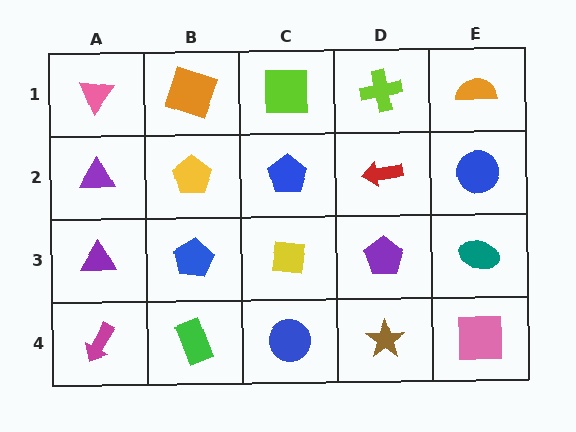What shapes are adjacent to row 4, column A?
A purple triangle (row 3, column A), a green rectangle (row 4, column B).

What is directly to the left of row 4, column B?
A magenta arrow.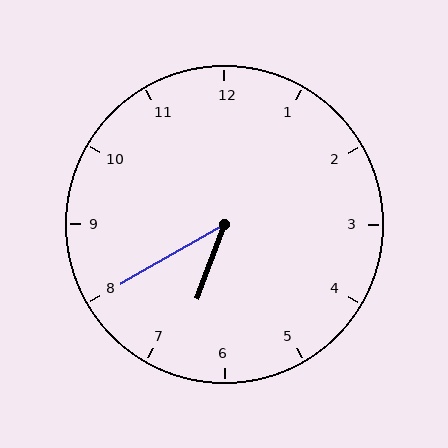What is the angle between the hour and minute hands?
Approximately 40 degrees.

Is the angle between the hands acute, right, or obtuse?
It is acute.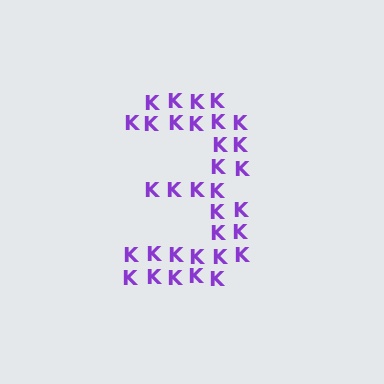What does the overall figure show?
The overall figure shows the digit 3.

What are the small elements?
The small elements are letter K's.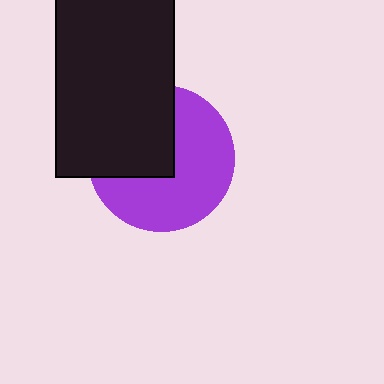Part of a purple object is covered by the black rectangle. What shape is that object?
It is a circle.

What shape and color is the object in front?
The object in front is a black rectangle.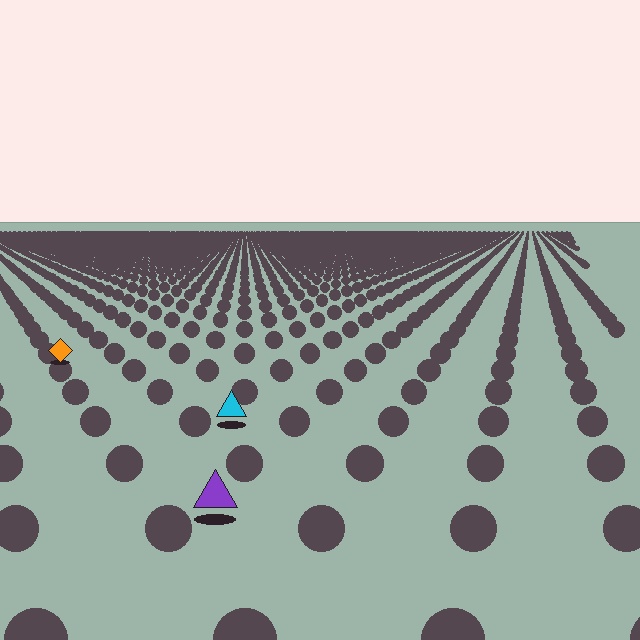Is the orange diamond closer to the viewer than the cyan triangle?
No. The cyan triangle is closer — you can tell from the texture gradient: the ground texture is coarser near it.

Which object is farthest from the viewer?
The orange diamond is farthest from the viewer. It appears smaller and the ground texture around it is denser.